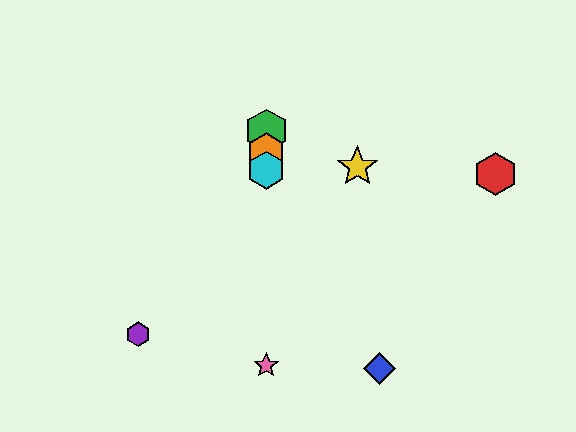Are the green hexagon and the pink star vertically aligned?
Yes, both are at x≈266.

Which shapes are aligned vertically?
The green hexagon, the orange hexagon, the cyan hexagon, the pink star are aligned vertically.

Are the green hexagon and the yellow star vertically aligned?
No, the green hexagon is at x≈266 and the yellow star is at x≈357.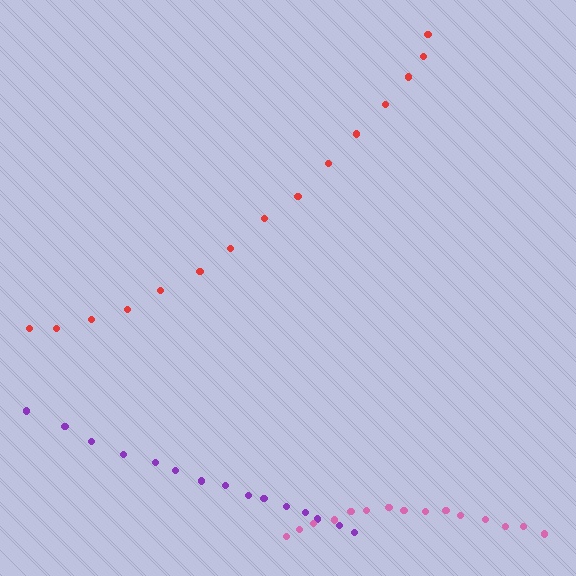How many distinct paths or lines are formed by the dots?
There are 3 distinct paths.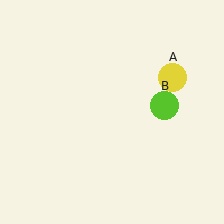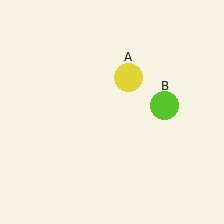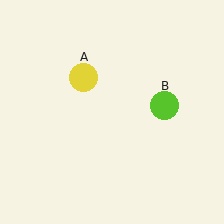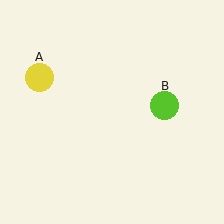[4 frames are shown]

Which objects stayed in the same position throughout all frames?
Lime circle (object B) remained stationary.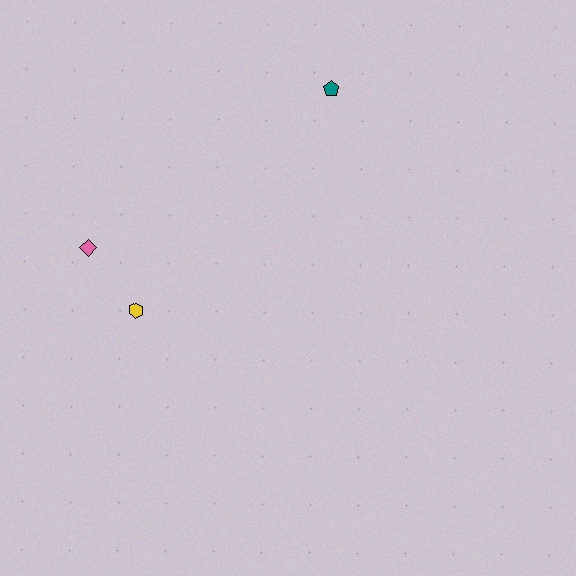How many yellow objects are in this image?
There is 1 yellow object.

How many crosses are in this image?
There are no crosses.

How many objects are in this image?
There are 3 objects.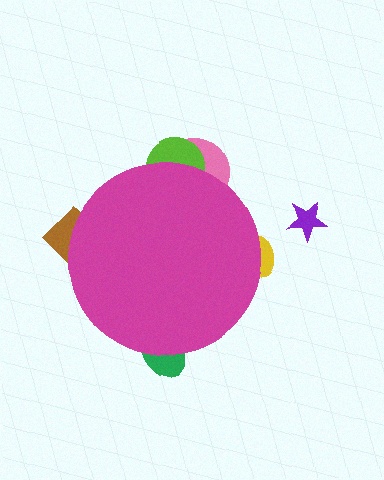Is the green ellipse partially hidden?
Yes, the green ellipse is partially hidden behind the magenta circle.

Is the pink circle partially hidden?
Yes, the pink circle is partially hidden behind the magenta circle.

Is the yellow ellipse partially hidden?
Yes, the yellow ellipse is partially hidden behind the magenta circle.